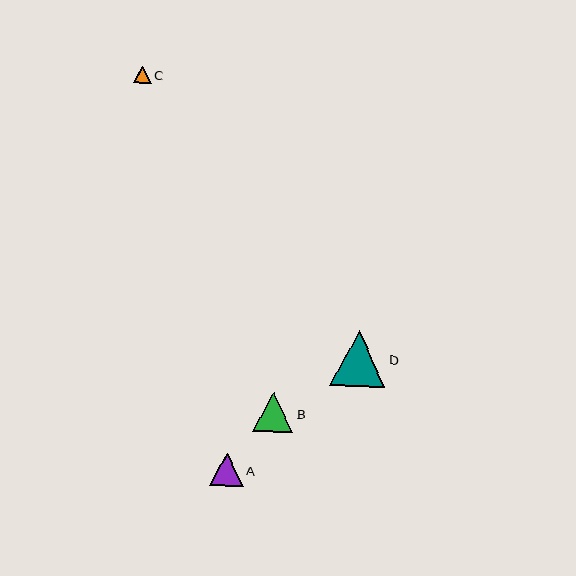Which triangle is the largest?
Triangle D is the largest with a size of approximately 56 pixels.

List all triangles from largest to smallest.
From largest to smallest: D, B, A, C.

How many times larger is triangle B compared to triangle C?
Triangle B is approximately 2.3 times the size of triangle C.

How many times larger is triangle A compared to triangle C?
Triangle A is approximately 1.9 times the size of triangle C.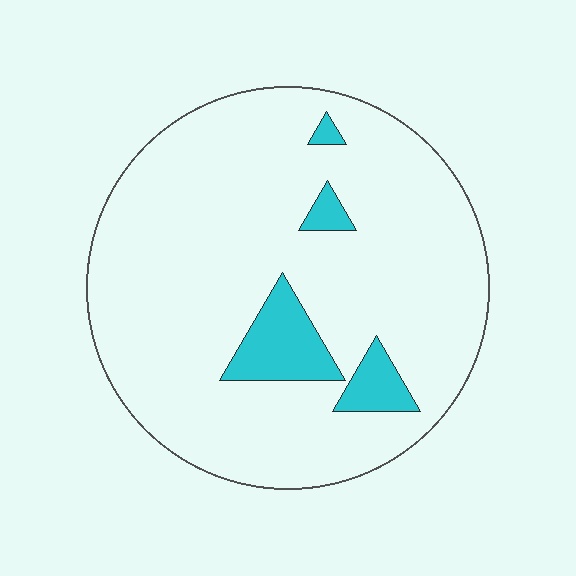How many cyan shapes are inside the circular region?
4.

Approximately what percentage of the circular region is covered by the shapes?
Approximately 10%.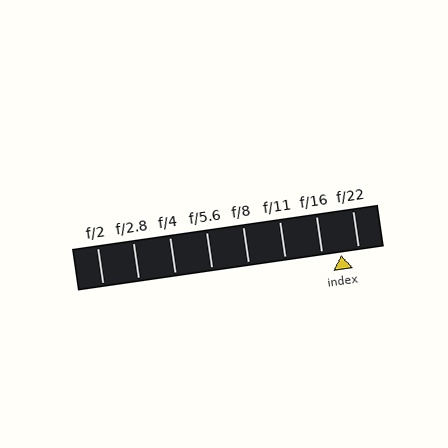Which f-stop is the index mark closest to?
The index mark is closest to f/22.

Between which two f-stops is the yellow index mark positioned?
The index mark is between f/16 and f/22.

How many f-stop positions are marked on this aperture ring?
There are 8 f-stop positions marked.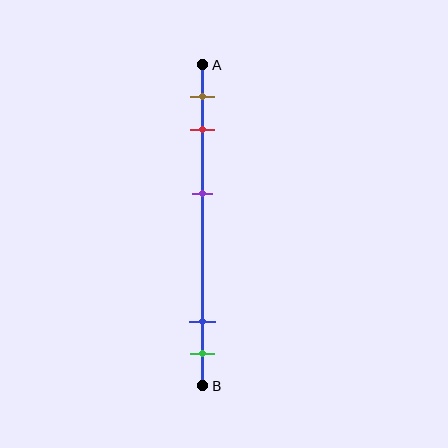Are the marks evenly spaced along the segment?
No, the marks are not evenly spaced.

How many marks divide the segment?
There are 5 marks dividing the segment.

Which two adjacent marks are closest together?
The blue and green marks are the closest adjacent pair.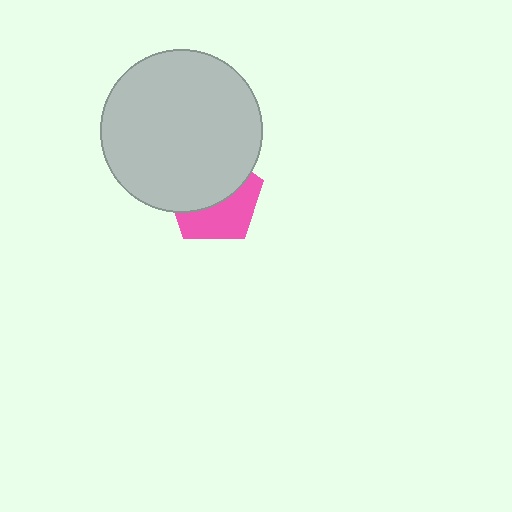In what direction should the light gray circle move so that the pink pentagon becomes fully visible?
The light gray circle should move up. That is the shortest direction to clear the overlap and leave the pink pentagon fully visible.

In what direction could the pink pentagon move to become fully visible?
The pink pentagon could move down. That would shift it out from behind the light gray circle entirely.